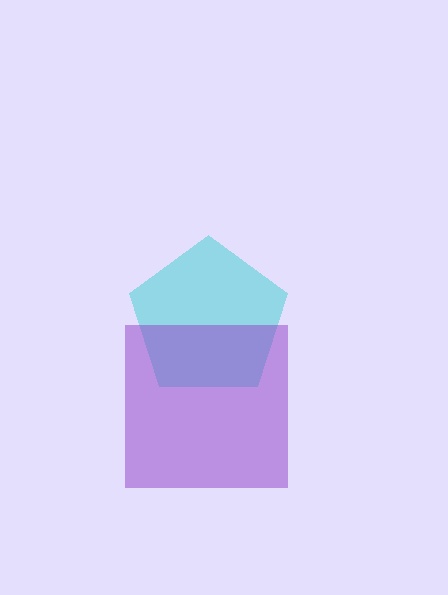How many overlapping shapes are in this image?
There are 2 overlapping shapes in the image.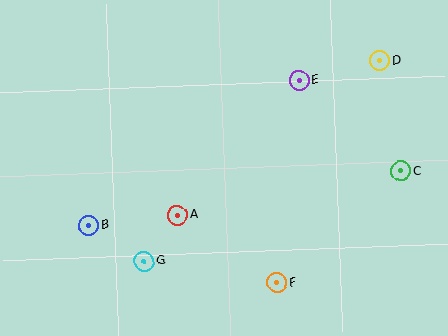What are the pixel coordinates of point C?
Point C is at (401, 171).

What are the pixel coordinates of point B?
Point B is at (89, 225).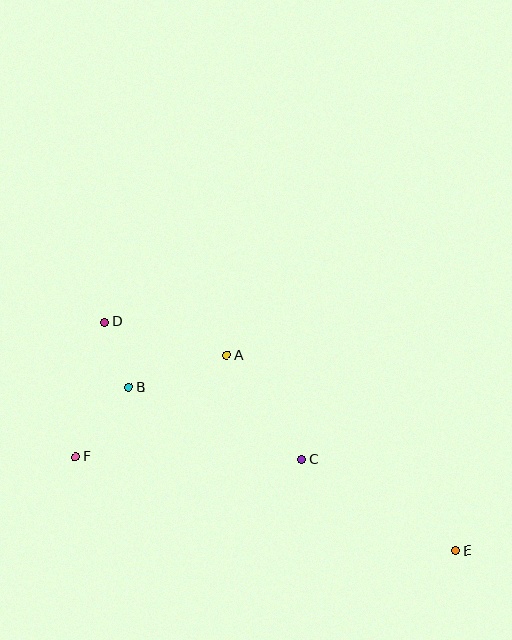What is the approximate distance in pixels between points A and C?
The distance between A and C is approximately 129 pixels.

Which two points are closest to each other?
Points B and D are closest to each other.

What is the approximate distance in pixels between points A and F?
The distance between A and F is approximately 182 pixels.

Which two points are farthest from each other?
Points D and E are farthest from each other.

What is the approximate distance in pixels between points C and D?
The distance between C and D is approximately 240 pixels.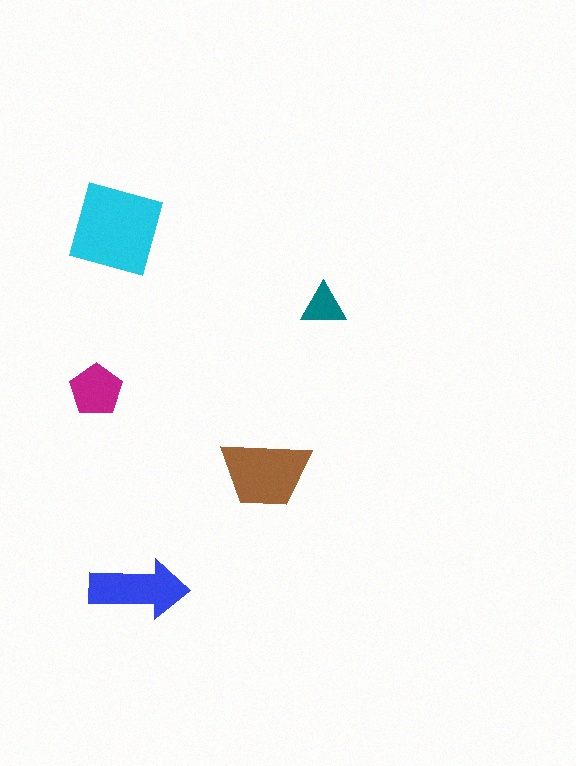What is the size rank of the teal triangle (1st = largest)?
5th.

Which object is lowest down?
The blue arrow is bottommost.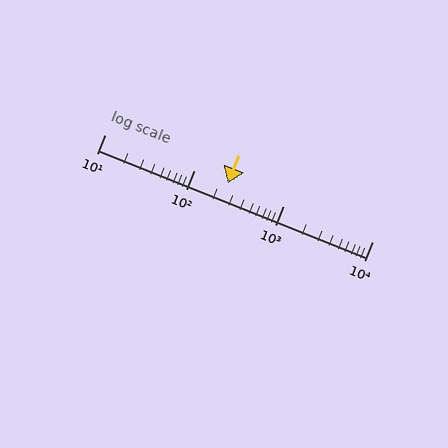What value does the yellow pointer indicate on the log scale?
The pointer indicates approximately 240.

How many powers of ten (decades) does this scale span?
The scale spans 3 decades, from 10 to 10000.